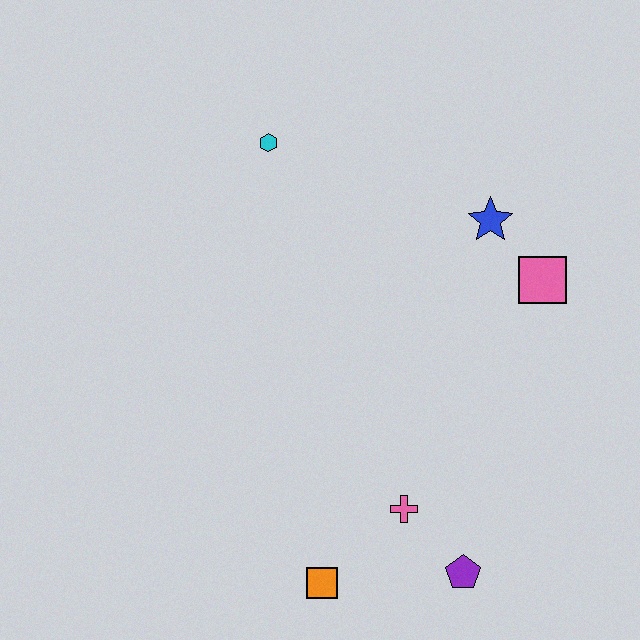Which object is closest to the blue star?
The pink square is closest to the blue star.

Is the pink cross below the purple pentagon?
No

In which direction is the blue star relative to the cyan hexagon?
The blue star is to the right of the cyan hexagon.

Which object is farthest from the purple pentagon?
The cyan hexagon is farthest from the purple pentagon.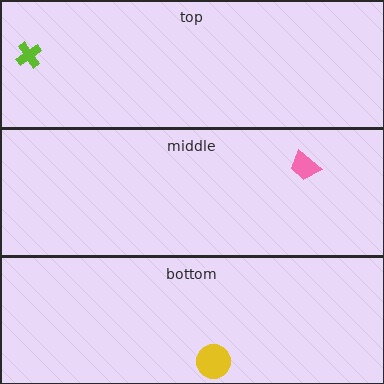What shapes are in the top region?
The lime cross.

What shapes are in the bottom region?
The yellow circle.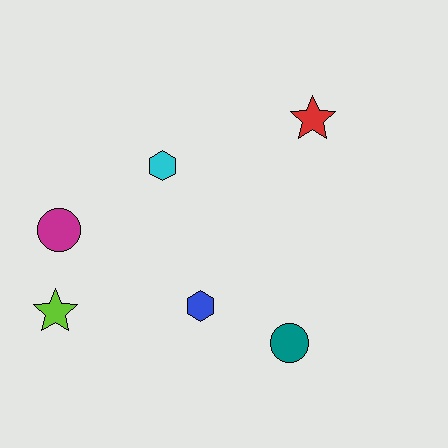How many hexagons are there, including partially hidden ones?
There are 2 hexagons.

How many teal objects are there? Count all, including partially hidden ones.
There is 1 teal object.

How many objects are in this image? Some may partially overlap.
There are 6 objects.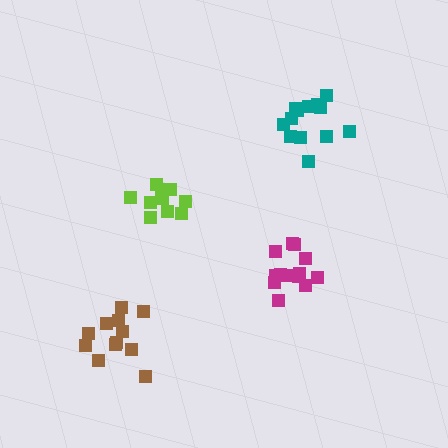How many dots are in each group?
Group 1: 13 dots, Group 2: 13 dots, Group 3: 12 dots, Group 4: 10 dots (48 total).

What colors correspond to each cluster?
The clusters are colored: magenta, teal, brown, lime.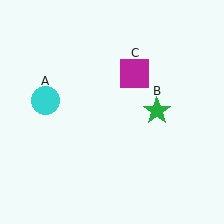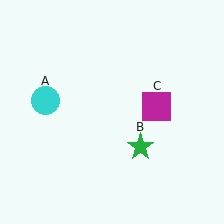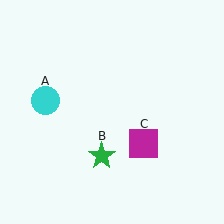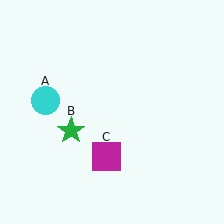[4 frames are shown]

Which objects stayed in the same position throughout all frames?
Cyan circle (object A) remained stationary.